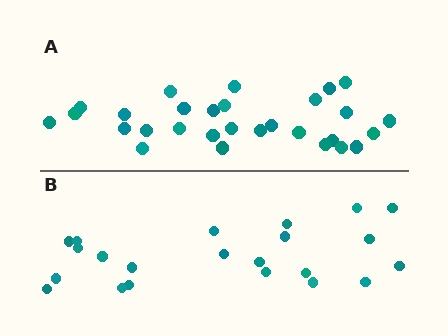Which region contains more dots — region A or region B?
Region A (the top region) has more dots.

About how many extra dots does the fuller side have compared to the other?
Region A has roughly 8 or so more dots than region B.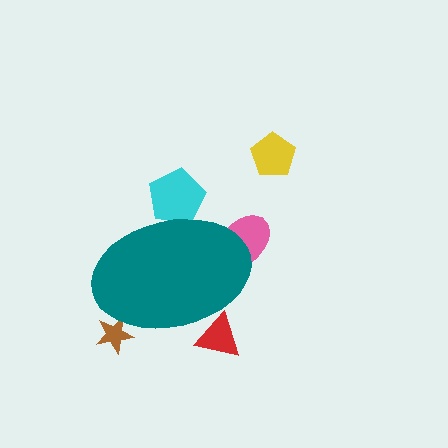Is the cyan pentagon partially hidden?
Yes, the cyan pentagon is partially hidden behind the teal ellipse.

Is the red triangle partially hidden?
Yes, the red triangle is partially hidden behind the teal ellipse.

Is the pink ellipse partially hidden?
Yes, the pink ellipse is partially hidden behind the teal ellipse.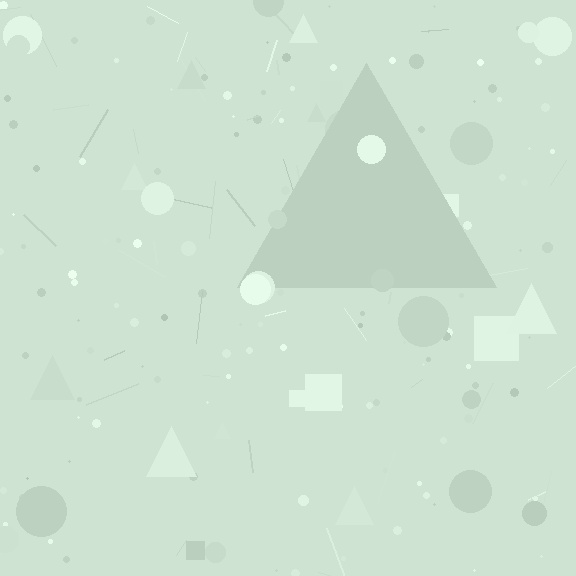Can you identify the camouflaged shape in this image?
The camouflaged shape is a triangle.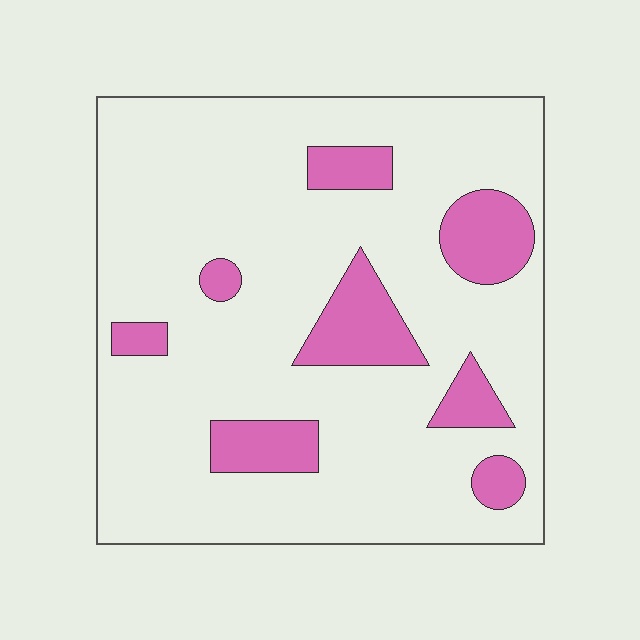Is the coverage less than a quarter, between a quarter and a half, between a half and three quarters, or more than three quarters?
Less than a quarter.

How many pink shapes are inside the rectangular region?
8.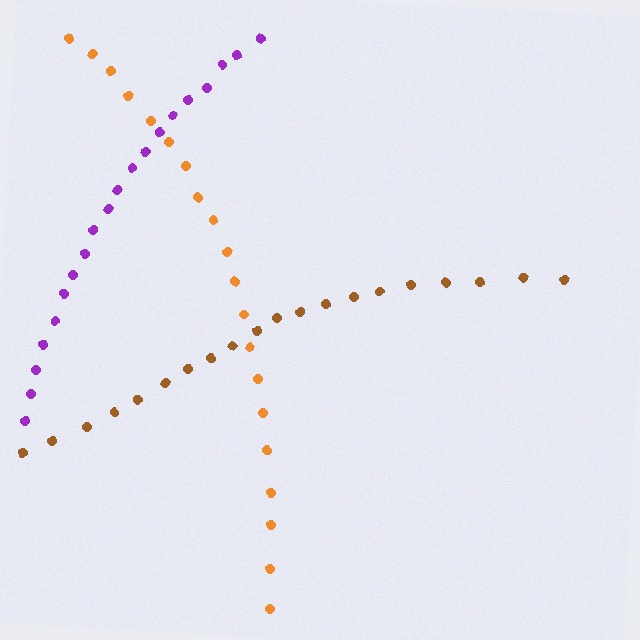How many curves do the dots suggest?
There are 3 distinct paths.